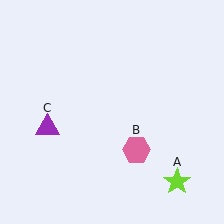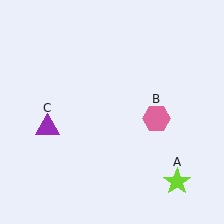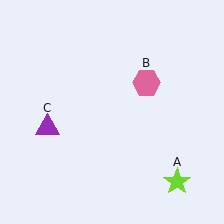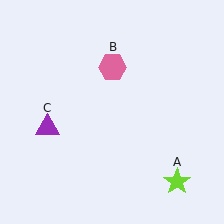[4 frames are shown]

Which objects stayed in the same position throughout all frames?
Lime star (object A) and purple triangle (object C) remained stationary.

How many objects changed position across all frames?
1 object changed position: pink hexagon (object B).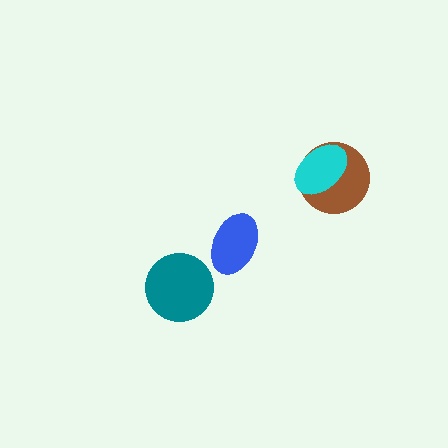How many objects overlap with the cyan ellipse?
1 object overlaps with the cyan ellipse.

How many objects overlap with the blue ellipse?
0 objects overlap with the blue ellipse.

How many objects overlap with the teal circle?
0 objects overlap with the teal circle.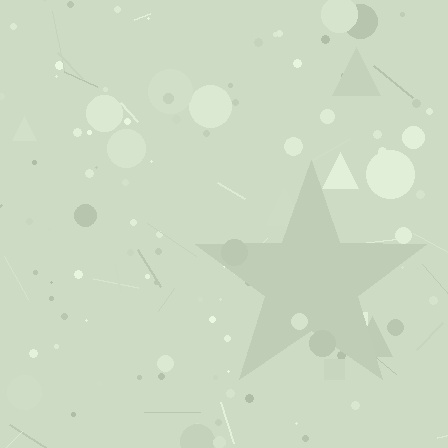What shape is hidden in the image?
A star is hidden in the image.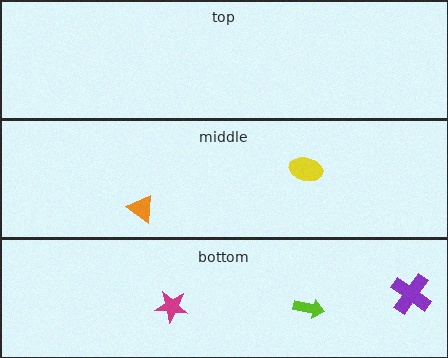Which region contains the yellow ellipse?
The middle region.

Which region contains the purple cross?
The bottom region.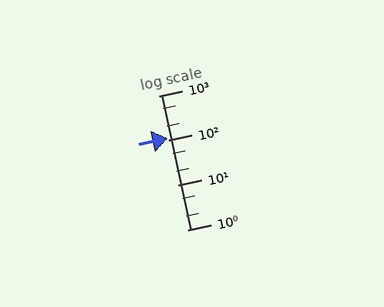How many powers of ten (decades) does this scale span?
The scale spans 3 decades, from 1 to 1000.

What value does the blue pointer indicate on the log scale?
The pointer indicates approximately 110.